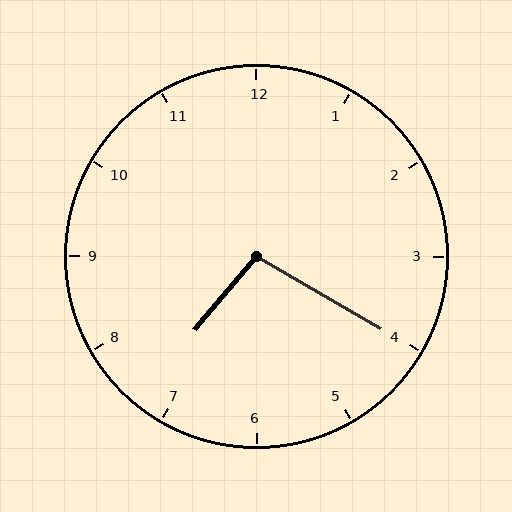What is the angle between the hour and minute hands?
Approximately 100 degrees.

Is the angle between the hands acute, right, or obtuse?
It is obtuse.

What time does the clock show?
7:20.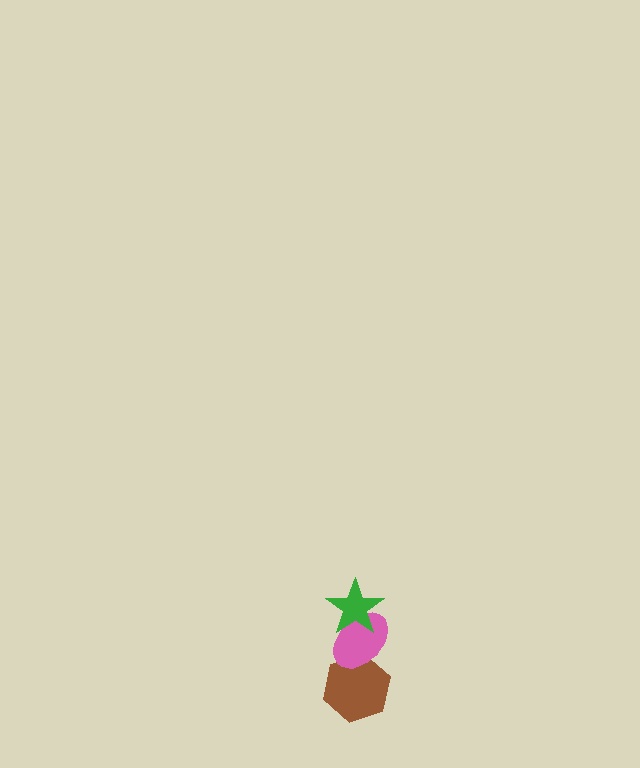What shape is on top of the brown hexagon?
The pink ellipse is on top of the brown hexagon.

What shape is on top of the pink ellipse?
The green star is on top of the pink ellipse.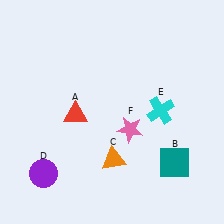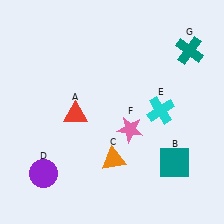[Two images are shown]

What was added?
A teal cross (G) was added in Image 2.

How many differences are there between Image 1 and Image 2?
There is 1 difference between the two images.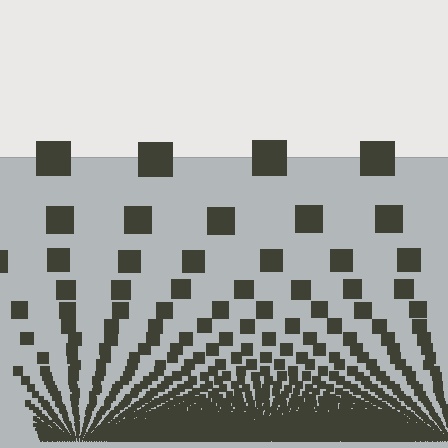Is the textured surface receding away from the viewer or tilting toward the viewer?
The surface appears to tilt toward the viewer. Texture elements get larger and sparser toward the top.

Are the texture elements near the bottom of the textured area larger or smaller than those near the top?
Smaller. The gradient is inverted — elements near the bottom are smaller and denser.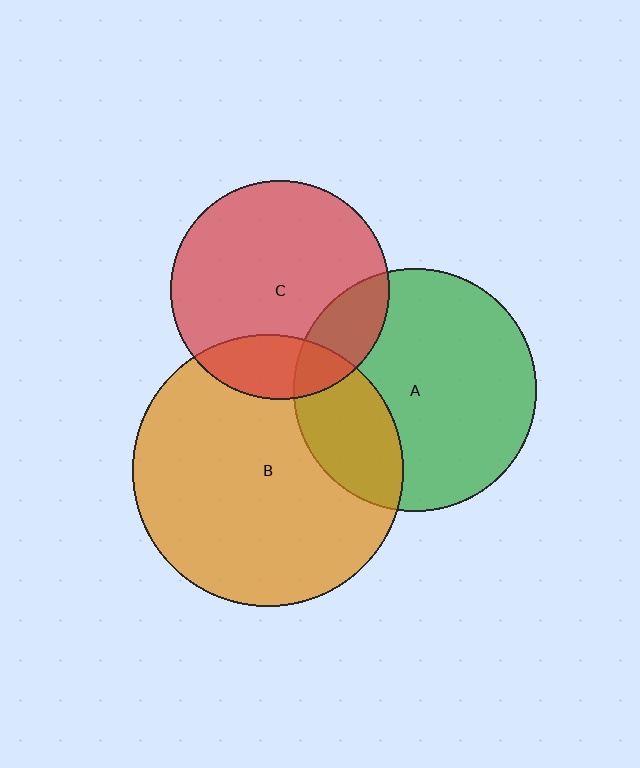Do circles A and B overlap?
Yes.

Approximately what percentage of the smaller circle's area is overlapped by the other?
Approximately 25%.